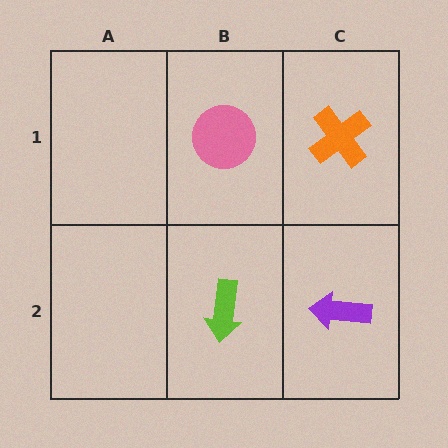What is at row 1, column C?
An orange cross.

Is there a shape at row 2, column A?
No, that cell is empty.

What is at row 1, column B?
A pink circle.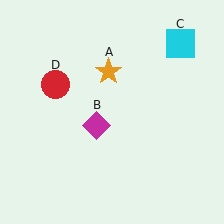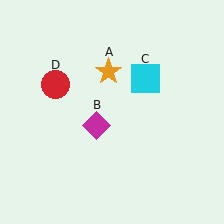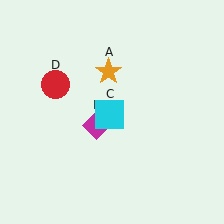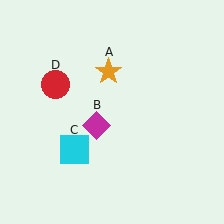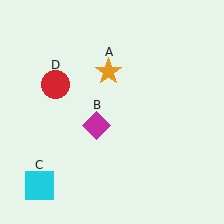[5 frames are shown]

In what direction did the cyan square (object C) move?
The cyan square (object C) moved down and to the left.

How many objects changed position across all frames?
1 object changed position: cyan square (object C).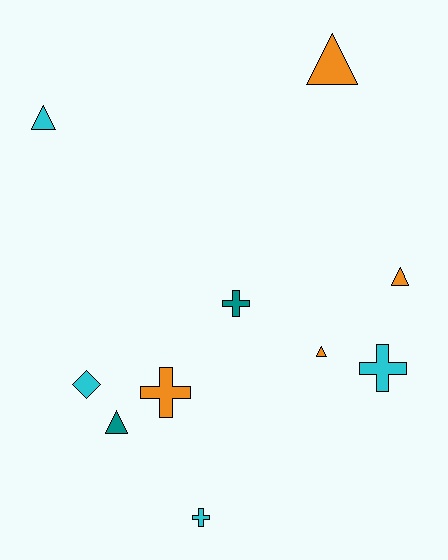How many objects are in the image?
There are 10 objects.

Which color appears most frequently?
Orange, with 4 objects.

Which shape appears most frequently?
Triangle, with 5 objects.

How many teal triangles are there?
There is 1 teal triangle.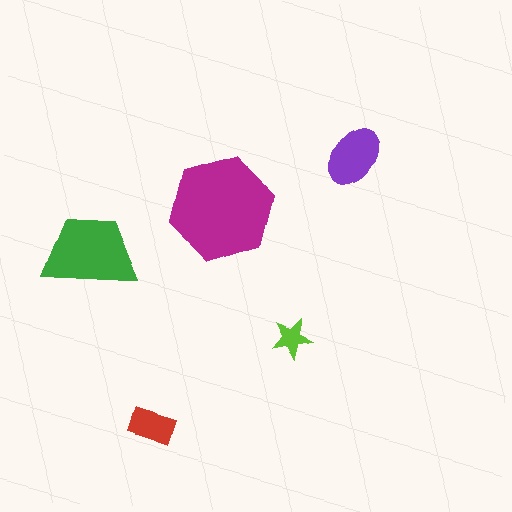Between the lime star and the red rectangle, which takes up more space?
The red rectangle.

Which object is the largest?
The magenta hexagon.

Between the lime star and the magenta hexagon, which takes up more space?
The magenta hexagon.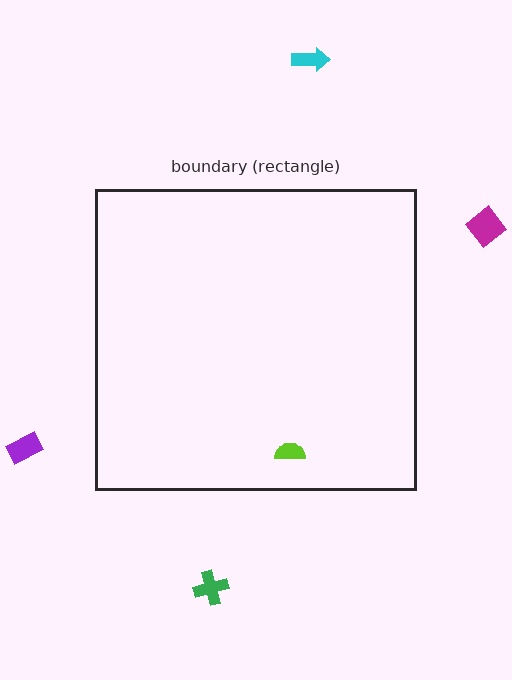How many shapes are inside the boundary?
1 inside, 4 outside.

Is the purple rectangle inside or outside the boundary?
Outside.